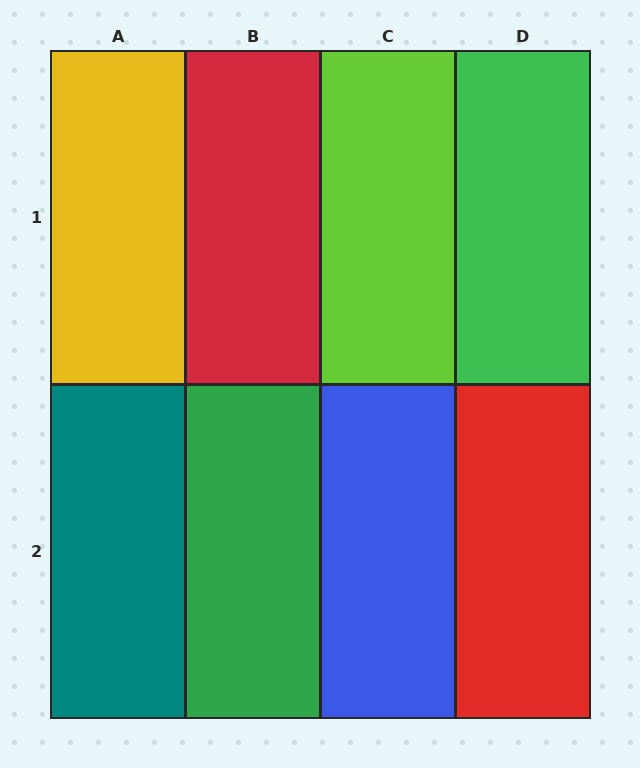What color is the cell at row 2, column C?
Blue.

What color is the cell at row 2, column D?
Red.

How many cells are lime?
1 cell is lime.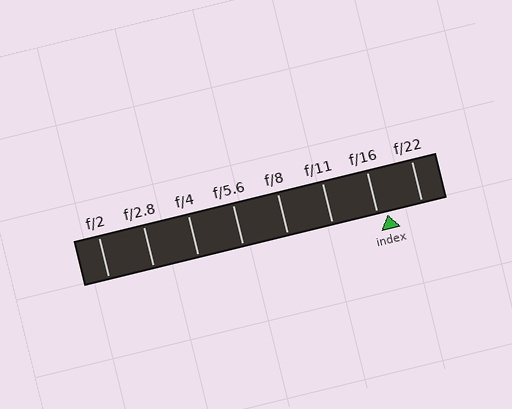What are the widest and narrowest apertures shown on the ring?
The widest aperture shown is f/2 and the narrowest is f/22.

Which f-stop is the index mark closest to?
The index mark is closest to f/16.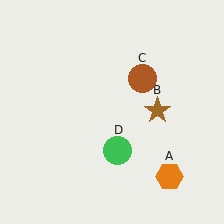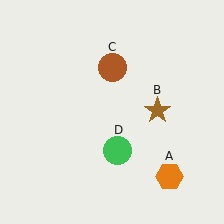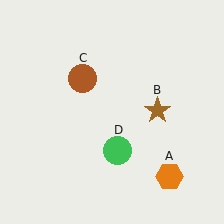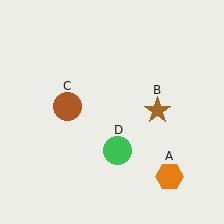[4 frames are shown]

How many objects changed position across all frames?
1 object changed position: brown circle (object C).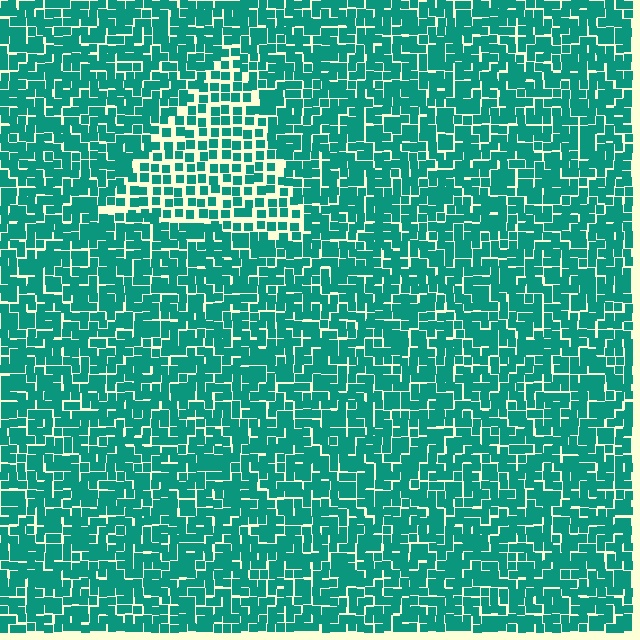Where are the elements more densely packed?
The elements are more densely packed outside the triangle boundary.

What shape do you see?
I see a triangle.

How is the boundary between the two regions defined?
The boundary is defined by a change in element density (approximately 1.7x ratio). All elements are the same color, size, and shape.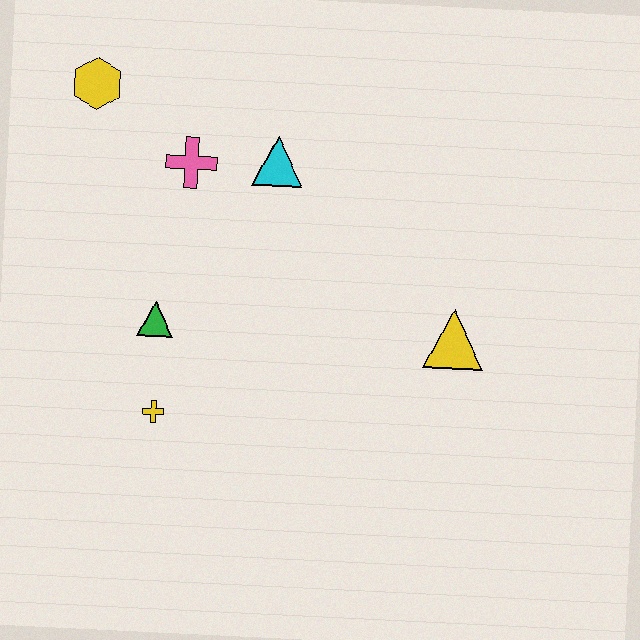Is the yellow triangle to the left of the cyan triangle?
No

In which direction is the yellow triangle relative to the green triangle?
The yellow triangle is to the right of the green triangle.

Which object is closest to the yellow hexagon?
The pink cross is closest to the yellow hexagon.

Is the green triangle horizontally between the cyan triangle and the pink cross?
No